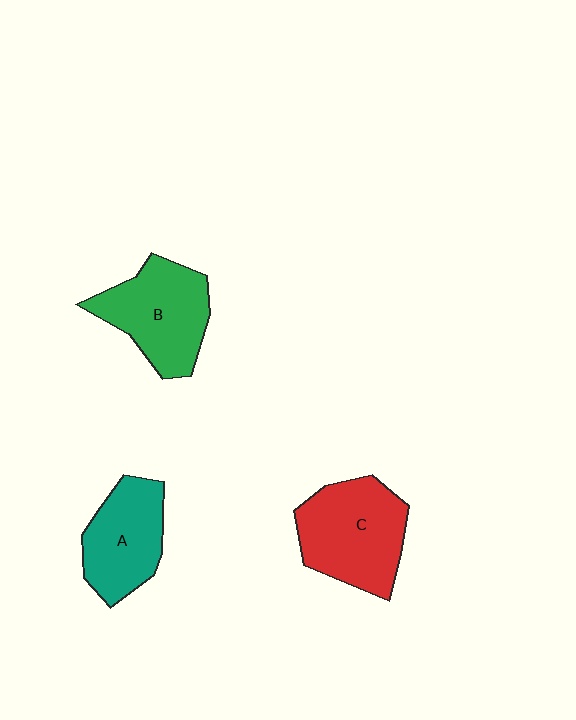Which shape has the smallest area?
Shape A (teal).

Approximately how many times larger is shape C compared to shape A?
Approximately 1.3 times.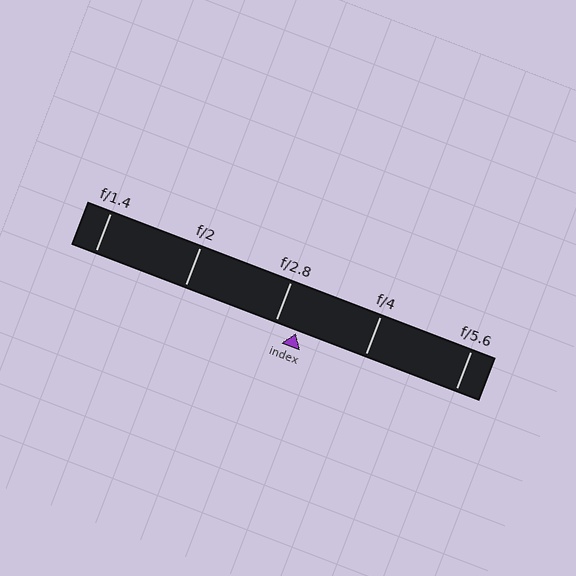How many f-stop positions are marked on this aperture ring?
There are 5 f-stop positions marked.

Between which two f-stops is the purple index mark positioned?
The index mark is between f/2.8 and f/4.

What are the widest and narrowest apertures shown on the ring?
The widest aperture shown is f/1.4 and the narrowest is f/5.6.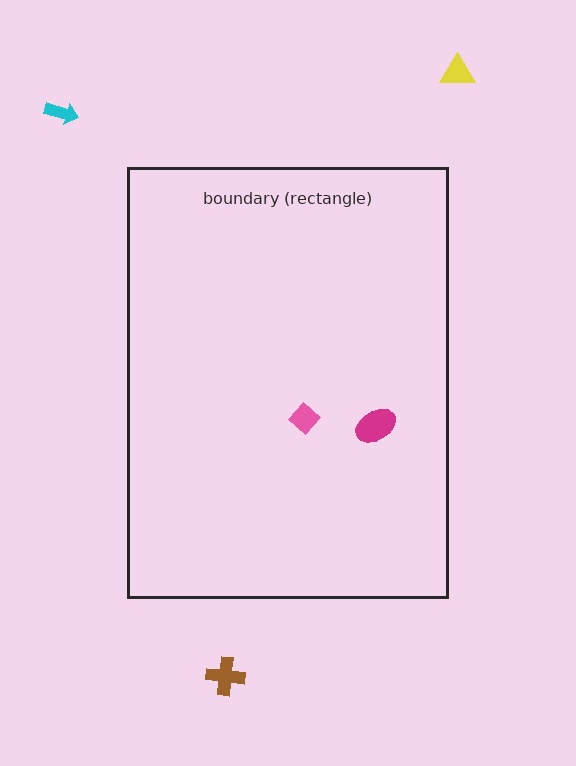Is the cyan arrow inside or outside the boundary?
Outside.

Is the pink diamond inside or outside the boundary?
Inside.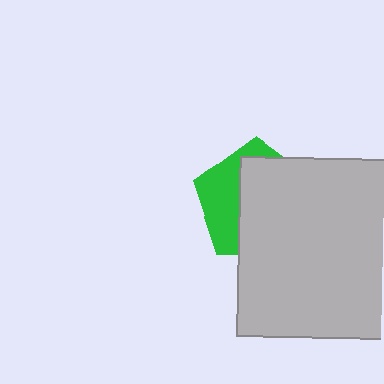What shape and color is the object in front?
The object in front is a light gray square.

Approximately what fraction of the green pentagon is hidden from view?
Roughly 63% of the green pentagon is hidden behind the light gray square.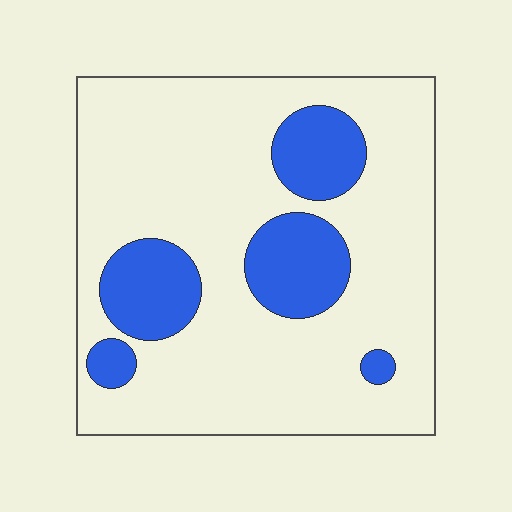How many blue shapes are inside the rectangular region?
5.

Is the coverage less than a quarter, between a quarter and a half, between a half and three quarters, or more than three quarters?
Less than a quarter.